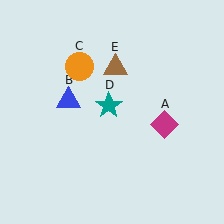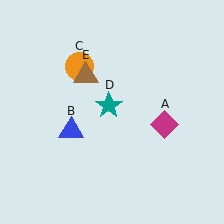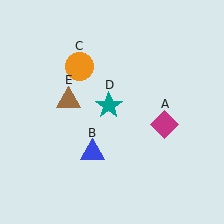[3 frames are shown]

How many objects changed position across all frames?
2 objects changed position: blue triangle (object B), brown triangle (object E).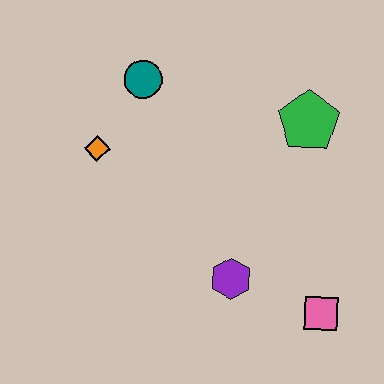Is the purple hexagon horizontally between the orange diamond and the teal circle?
No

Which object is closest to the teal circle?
The orange diamond is closest to the teal circle.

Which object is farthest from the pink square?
The teal circle is farthest from the pink square.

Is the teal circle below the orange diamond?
No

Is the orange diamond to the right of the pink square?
No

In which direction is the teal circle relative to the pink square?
The teal circle is above the pink square.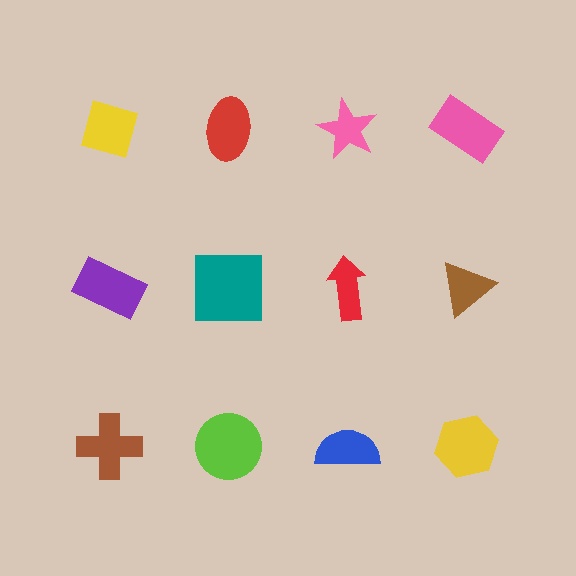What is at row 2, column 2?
A teal square.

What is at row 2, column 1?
A purple rectangle.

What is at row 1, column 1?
A yellow diamond.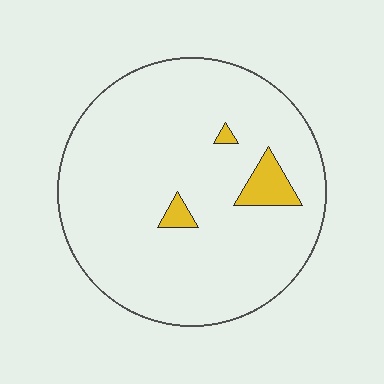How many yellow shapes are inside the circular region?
3.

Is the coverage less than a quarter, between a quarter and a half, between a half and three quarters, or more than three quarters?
Less than a quarter.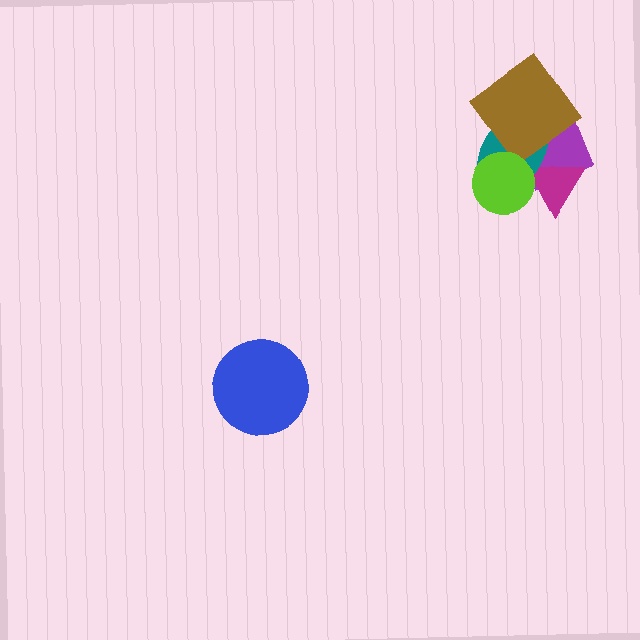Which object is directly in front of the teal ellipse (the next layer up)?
The brown diamond is directly in front of the teal ellipse.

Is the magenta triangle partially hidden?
Yes, it is partially covered by another shape.